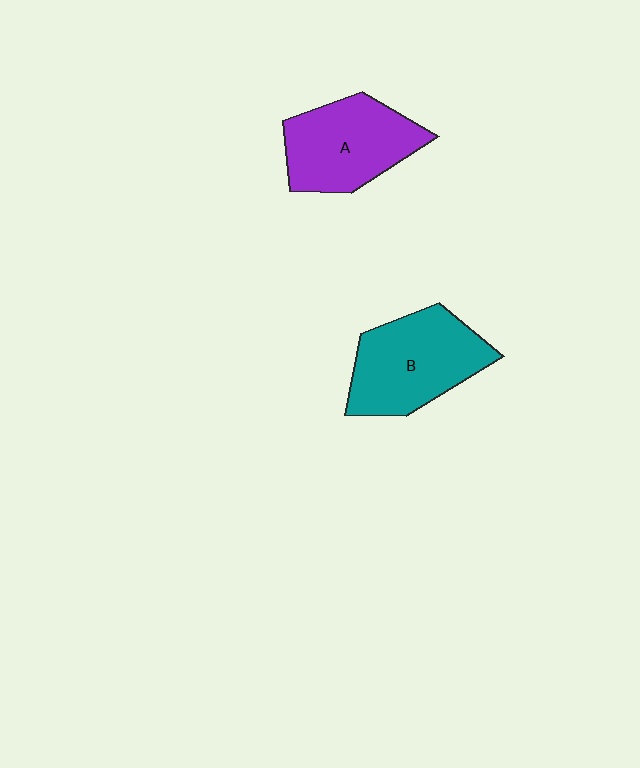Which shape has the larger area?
Shape B (teal).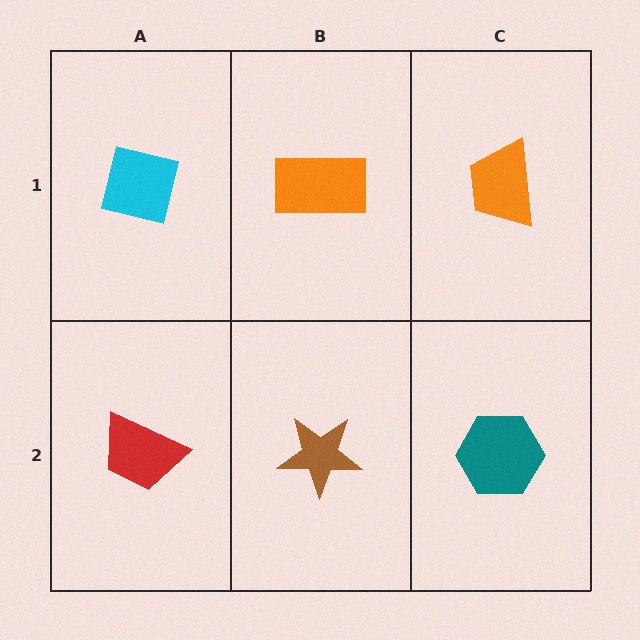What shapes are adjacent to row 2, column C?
An orange trapezoid (row 1, column C), a brown star (row 2, column B).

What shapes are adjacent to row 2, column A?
A cyan square (row 1, column A), a brown star (row 2, column B).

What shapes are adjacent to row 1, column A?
A red trapezoid (row 2, column A), an orange rectangle (row 1, column B).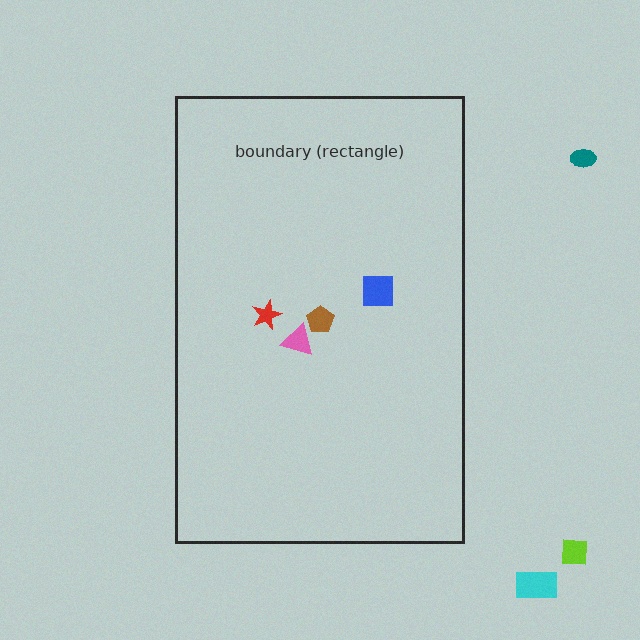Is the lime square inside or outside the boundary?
Outside.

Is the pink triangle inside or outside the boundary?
Inside.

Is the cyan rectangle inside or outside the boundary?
Outside.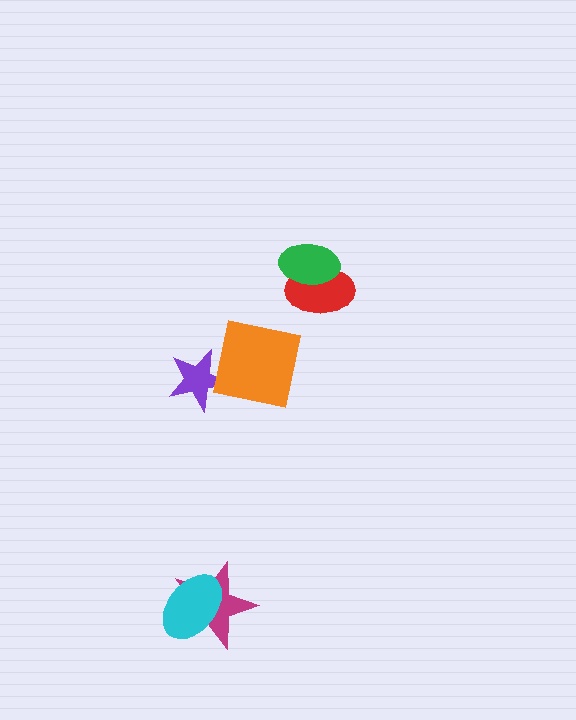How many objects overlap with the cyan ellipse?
1 object overlaps with the cyan ellipse.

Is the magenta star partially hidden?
Yes, it is partially covered by another shape.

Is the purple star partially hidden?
Yes, it is partially covered by another shape.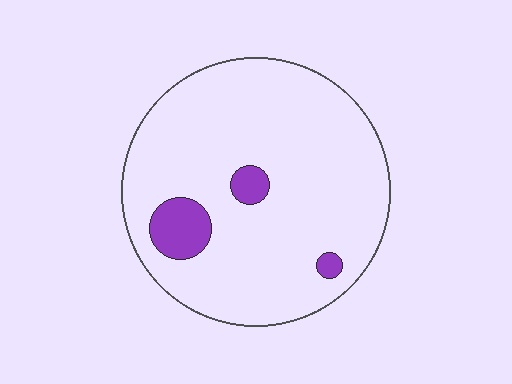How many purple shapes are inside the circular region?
3.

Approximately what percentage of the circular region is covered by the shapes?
Approximately 10%.